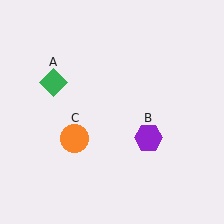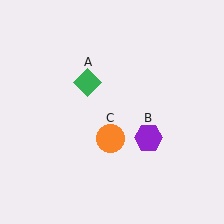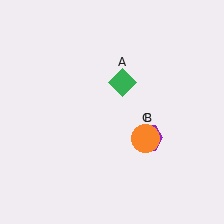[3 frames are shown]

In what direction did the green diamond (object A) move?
The green diamond (object A) moved right.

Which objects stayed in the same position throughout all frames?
Purple hexagon (object B) remained stationary.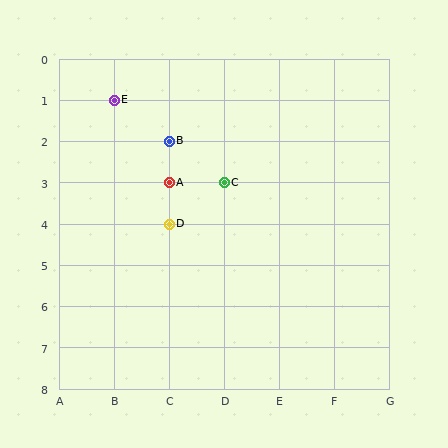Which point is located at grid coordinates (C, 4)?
Point D is at (C, 4).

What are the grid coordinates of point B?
Point B is at grid coordinates (C, 2).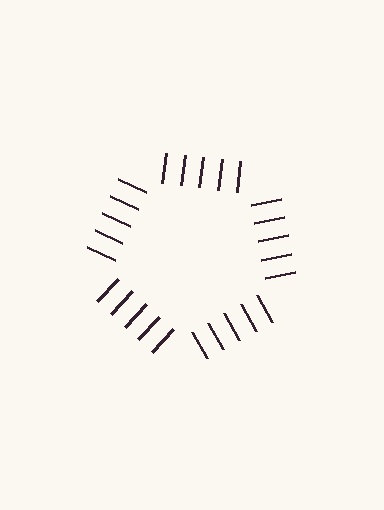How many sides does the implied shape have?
5 sides — the line-ends trace a pentagon.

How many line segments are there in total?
25 — 5 along each of the 5 edges.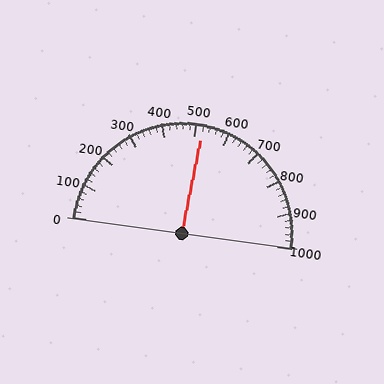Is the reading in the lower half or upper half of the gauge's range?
The reading is in the upper half of the range (0 to 1000).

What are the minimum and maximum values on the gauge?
The gauge ranges from 0 to 1000.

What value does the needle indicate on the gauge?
The needle indicates approximately 520.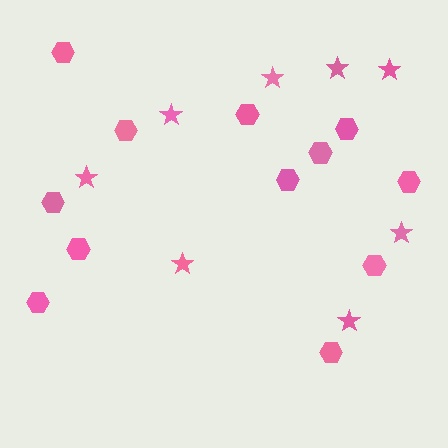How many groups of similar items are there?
There are 2 groups: one group of hexagons (12) and one group of stars (8).